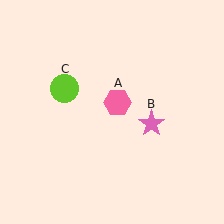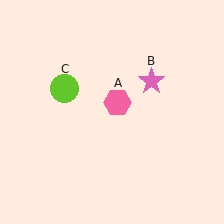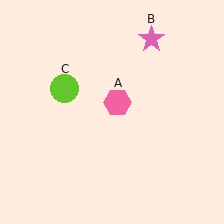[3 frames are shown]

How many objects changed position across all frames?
1 object changed position: pink star (object B).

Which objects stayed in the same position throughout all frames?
Pink hexagon (object A) and lime circle (object C) remained stationary.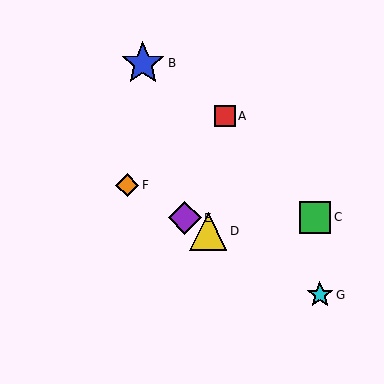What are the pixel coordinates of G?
Object G is at (320, 295).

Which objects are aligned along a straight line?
Objects D, E, F, G are aligned along a straight line.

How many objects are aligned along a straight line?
4 objects (D, E, F, G) are aligned along a straight line.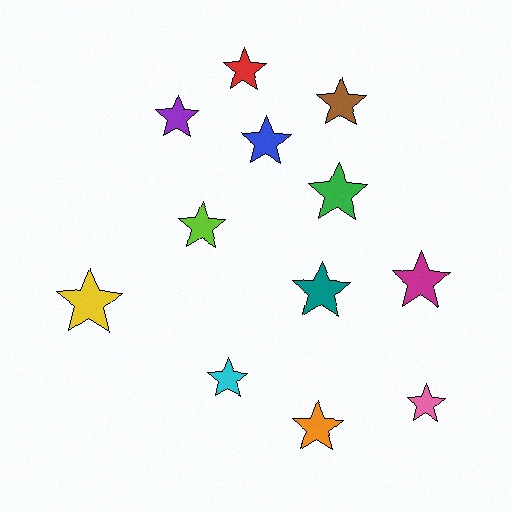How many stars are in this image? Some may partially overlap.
There are 12 stars.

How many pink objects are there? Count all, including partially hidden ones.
There is 1 pink object.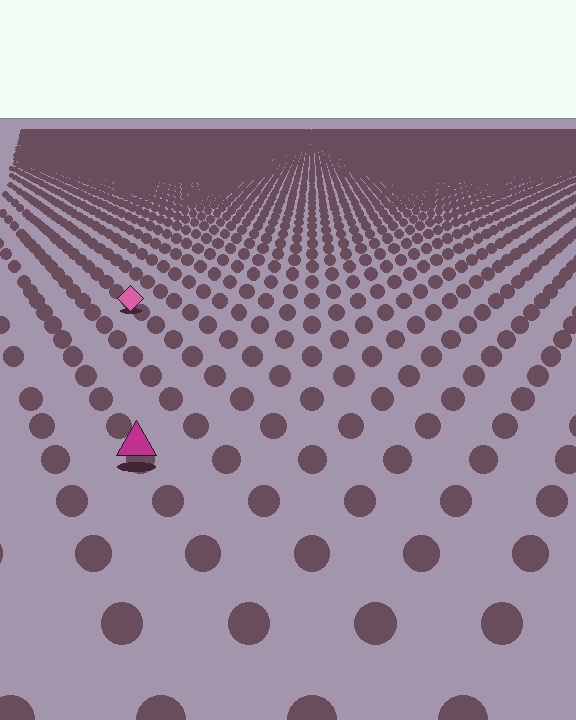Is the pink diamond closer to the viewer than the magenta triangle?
No. The magenta triangle is closer — you can tell from the texture gradient: the ground texture is coarser near it.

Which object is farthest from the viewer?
The pink diamond is farthest from the viewer. It appears smaller and the ground texture around it is denser.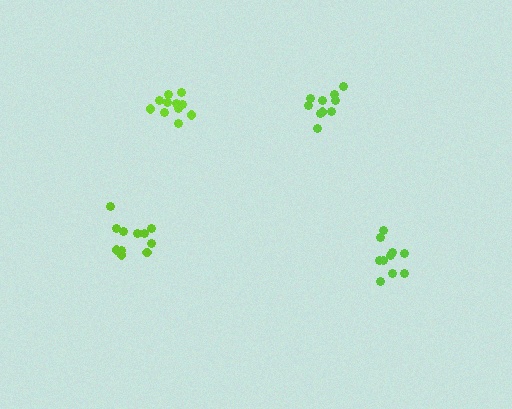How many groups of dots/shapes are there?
There are 4 groups.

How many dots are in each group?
Group 1: 10 dots, Group 2: 10 dots, Group 3: 11 dots, Group 4: 11 dots (42 total).